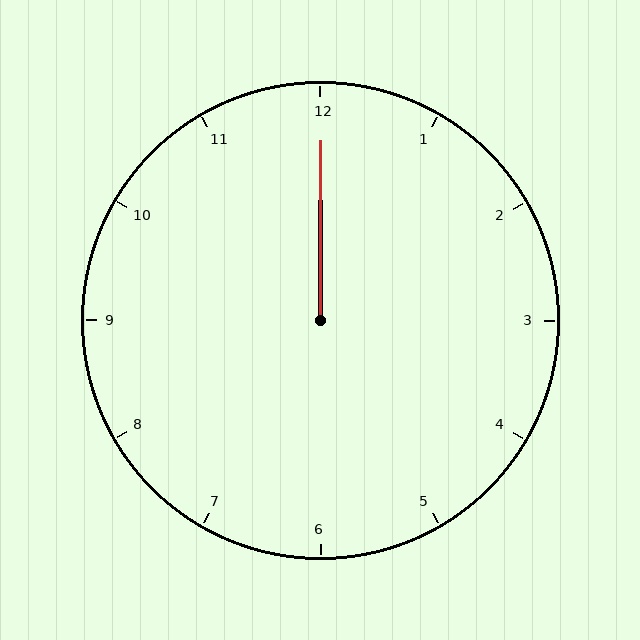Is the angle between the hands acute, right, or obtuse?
It is acute.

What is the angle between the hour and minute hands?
Approximately 0 degrees.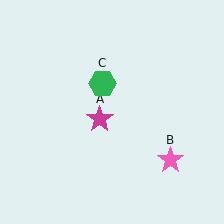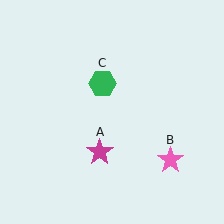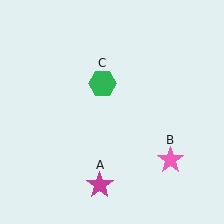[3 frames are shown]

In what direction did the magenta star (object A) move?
The magenta star (object A) moved down.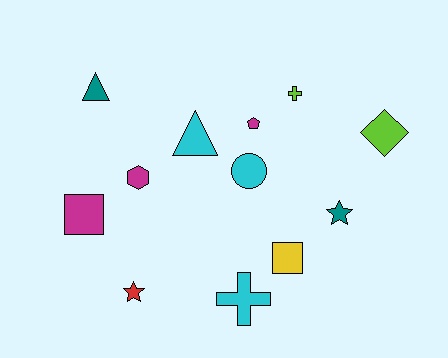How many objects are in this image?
There are 12 objects.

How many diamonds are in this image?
There is 1 diamond.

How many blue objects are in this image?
There are no blue objects.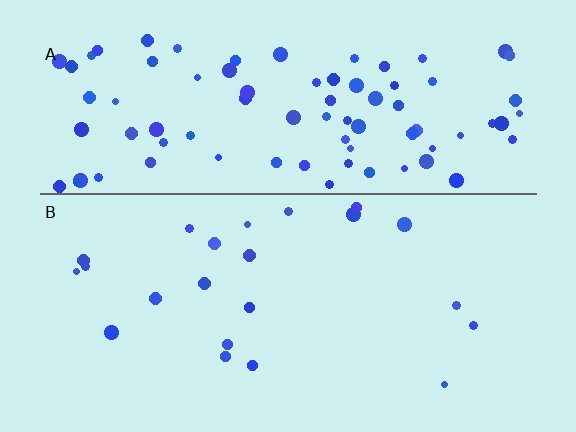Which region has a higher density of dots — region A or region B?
A (the top).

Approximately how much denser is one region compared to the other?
Approximately 3.9× — region A over region B.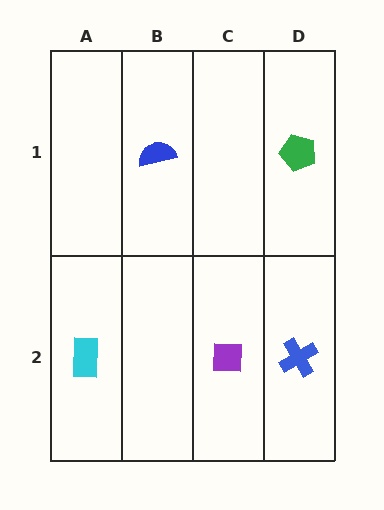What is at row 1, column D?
A green pentagon.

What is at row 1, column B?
A blue semicircle.